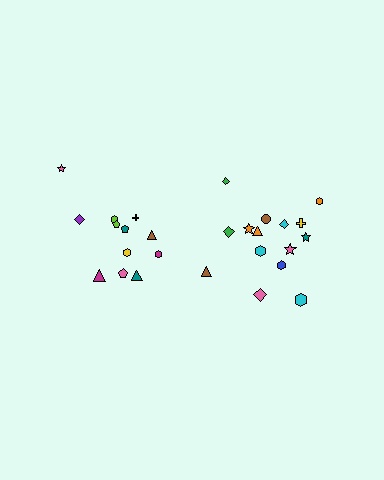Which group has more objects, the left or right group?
The right group.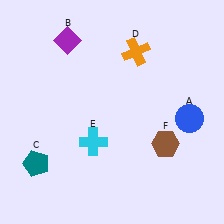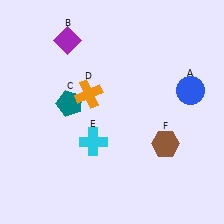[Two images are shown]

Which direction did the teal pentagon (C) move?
The teal pentagon (C) moved up.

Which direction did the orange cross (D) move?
The orange cross (D) moved left.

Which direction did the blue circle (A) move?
The blue circle (A) moved up.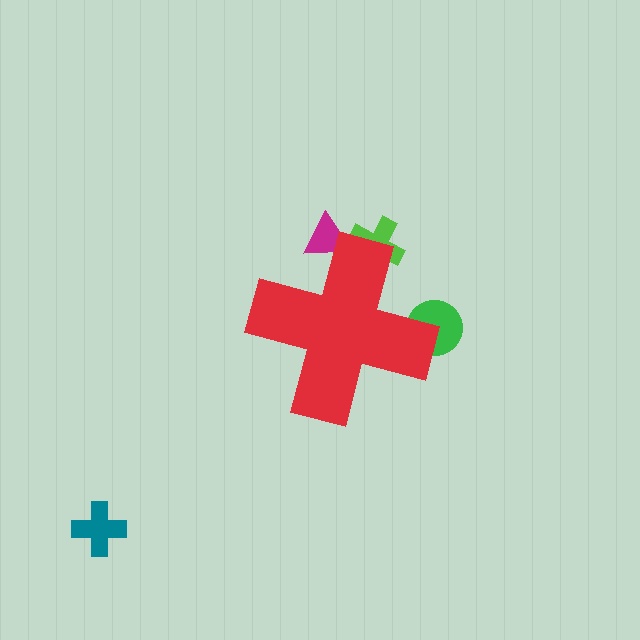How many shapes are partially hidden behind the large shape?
3 shapes are partially hidden.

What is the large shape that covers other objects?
A red cross.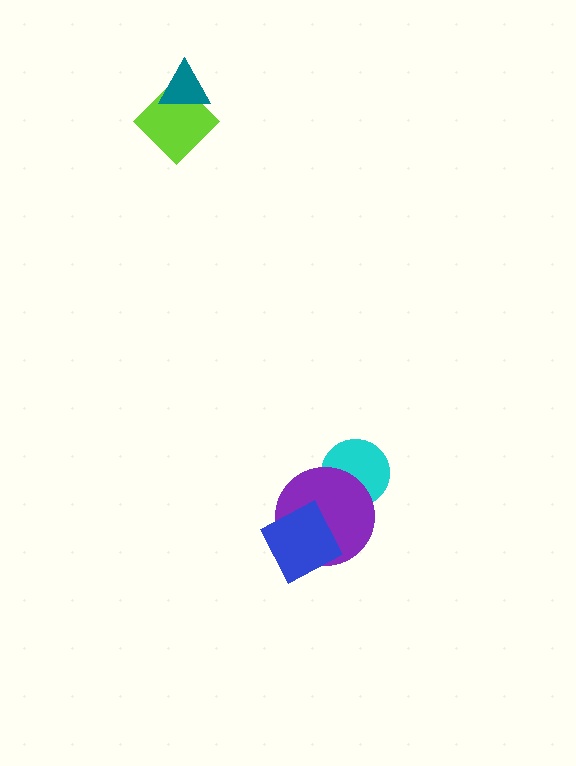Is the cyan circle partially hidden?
Yes, it is partially covered by another shape.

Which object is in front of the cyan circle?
The purple circle is in front of the cyan circle.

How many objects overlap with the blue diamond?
1 object overlaps with the blue diamond.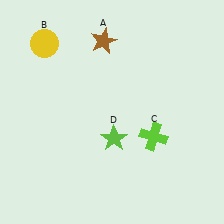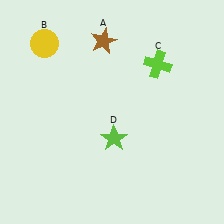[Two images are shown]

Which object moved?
The lime cross (C) moved up.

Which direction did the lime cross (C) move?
The lime cross (C) moved up.